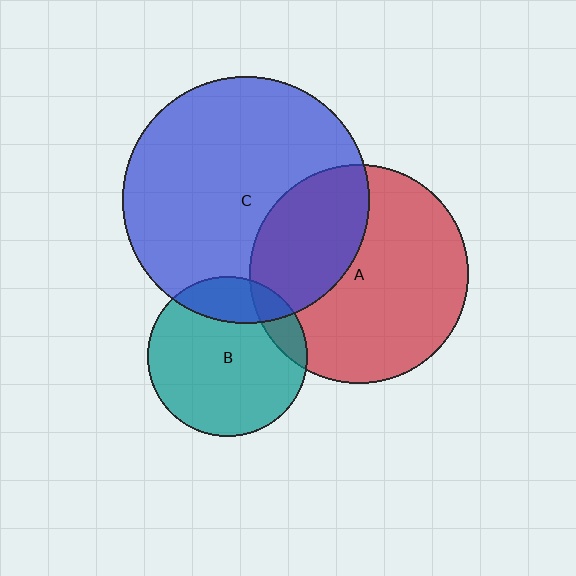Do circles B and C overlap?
Yes.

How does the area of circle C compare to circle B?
Approximately 2.4 times.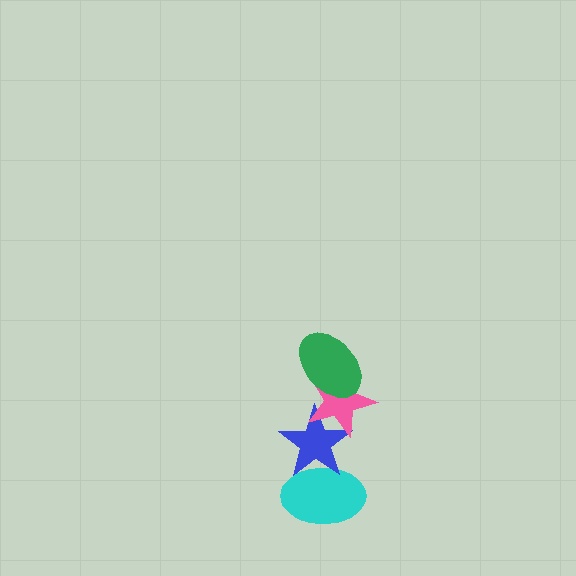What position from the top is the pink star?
The pink star is 2nd from the top.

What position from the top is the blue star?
The blue star is 3rd from the top.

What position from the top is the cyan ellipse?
The cyan ellipse is 4th from the top.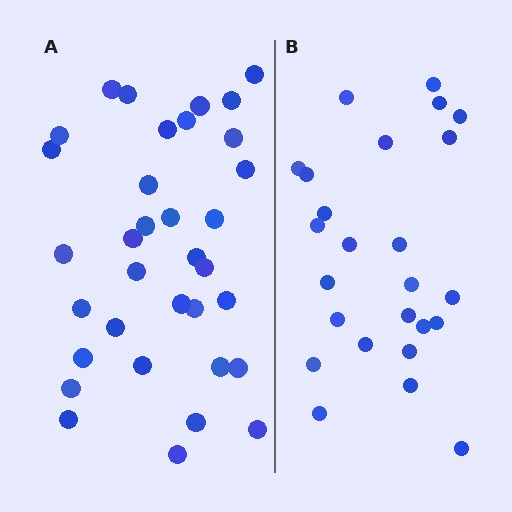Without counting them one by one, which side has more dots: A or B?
Region A (the left region) has more dots.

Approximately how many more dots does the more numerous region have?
Region A has roughly 8 or so more dots than region B.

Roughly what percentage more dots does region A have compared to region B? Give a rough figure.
About 35% more.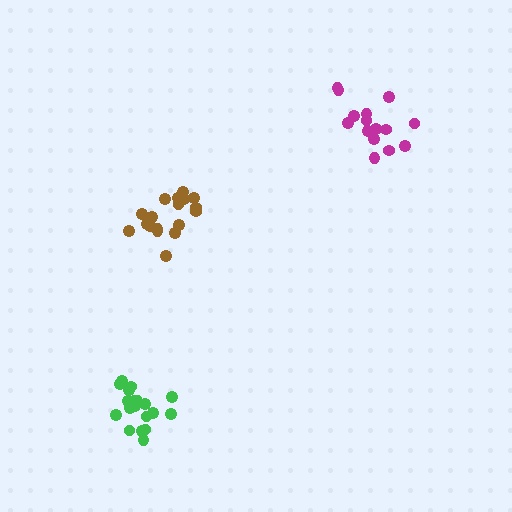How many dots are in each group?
Group 1: 18 dots, Group 2: 15 dots, Group 3: 21 dots (54 total).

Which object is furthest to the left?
The green cluster is leftmost.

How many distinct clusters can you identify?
There are 3 distinct clusters.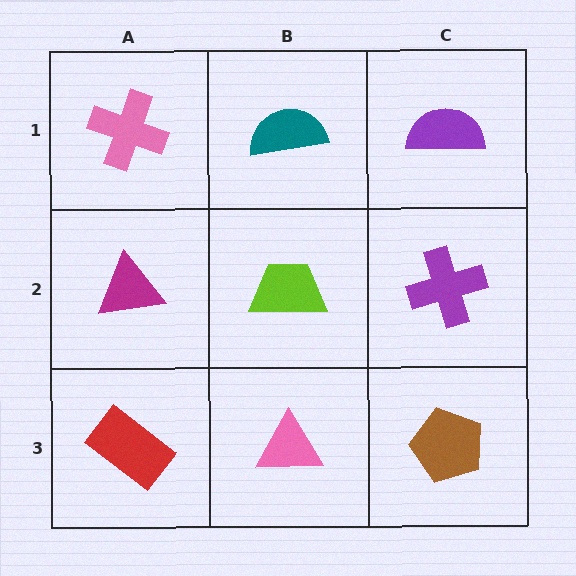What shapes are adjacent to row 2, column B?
A teal semicircle (row 1, column B), a pink triangle (row 3, column B), a magenta triangle (row 2, column A), a purple cross (row 2, column C).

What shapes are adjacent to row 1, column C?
A purple cross (row 2, column C), a teal semicircle (row 1, column B).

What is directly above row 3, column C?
A purple cross.